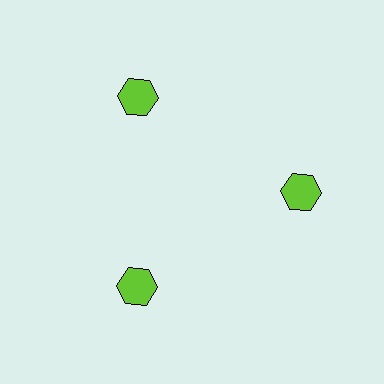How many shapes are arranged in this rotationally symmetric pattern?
There are 3 shapes, arranged in 3 groups of 1.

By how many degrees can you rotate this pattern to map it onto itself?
The pattern maps onto itself every 120 degrees of rotation.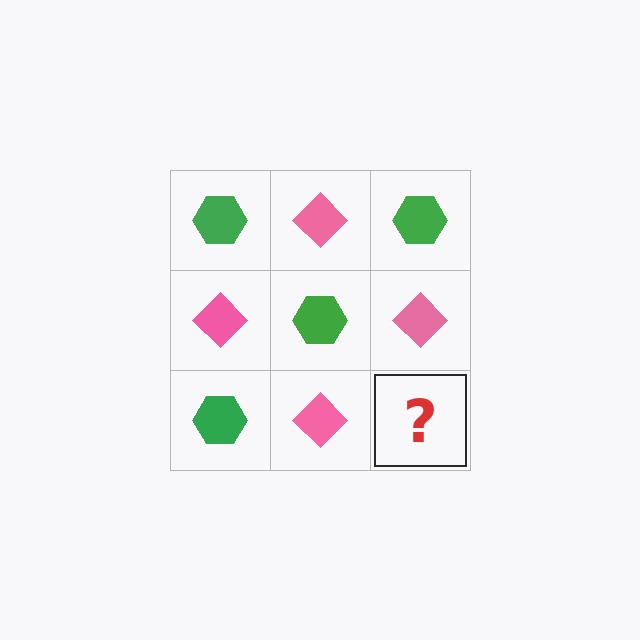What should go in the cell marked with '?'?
The missing cell should contain a green hexagon.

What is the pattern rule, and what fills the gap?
The rule is that it alternates green hexagon and pink diamond in a checkerboard pattern. The gap should be filled with a green hexagon.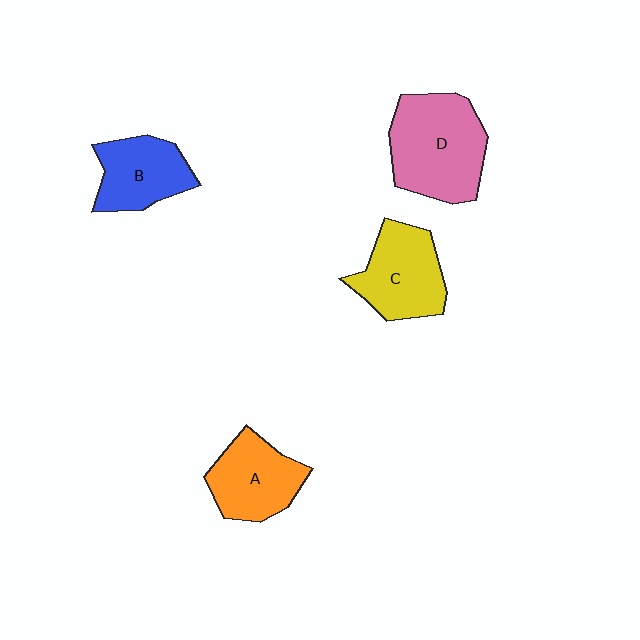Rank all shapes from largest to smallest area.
From largest to smallest: D (pink), C (yellow), A (orange), B (blue).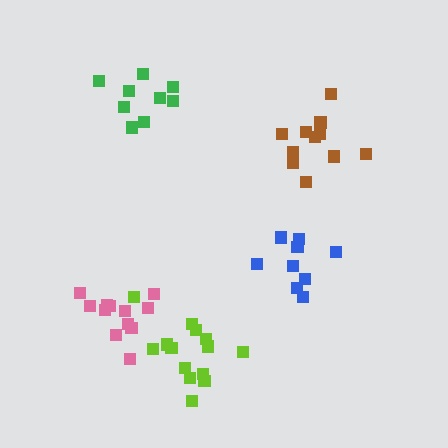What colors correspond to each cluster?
The clusters are colored: brown, blue, green, lime, pink.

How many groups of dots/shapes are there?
There are 5 groups.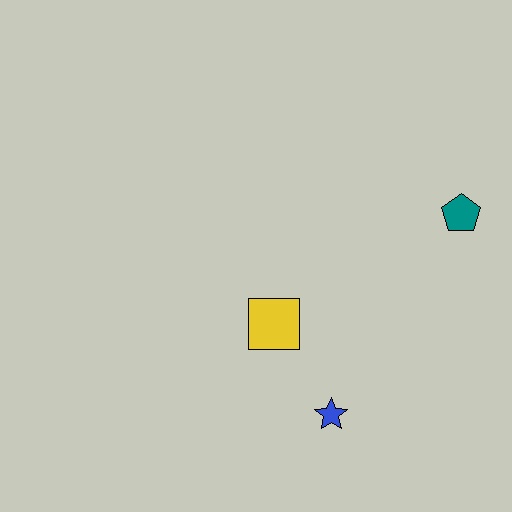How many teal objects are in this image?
There is 1 teal object.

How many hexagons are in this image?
There are no hexagons.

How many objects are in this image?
There are 3 objects.